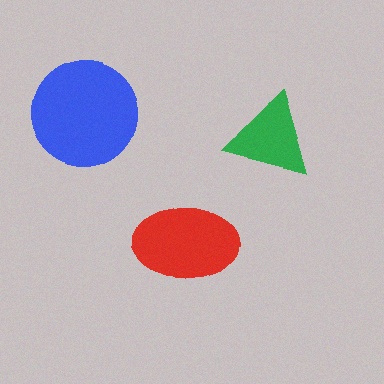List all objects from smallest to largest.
The green triangle, the red ellipse, the blue circle.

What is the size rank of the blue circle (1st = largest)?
1st.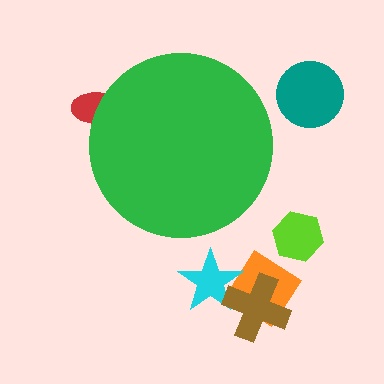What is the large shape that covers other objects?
A green circle.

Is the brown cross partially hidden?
No, the brown cross is fully visible.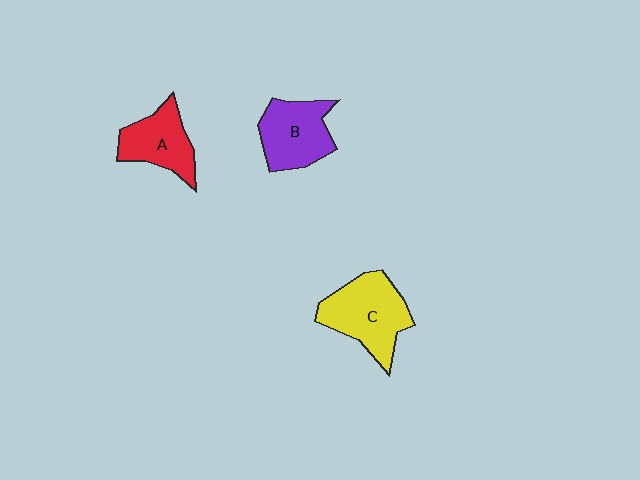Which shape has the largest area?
Shape C (yellow).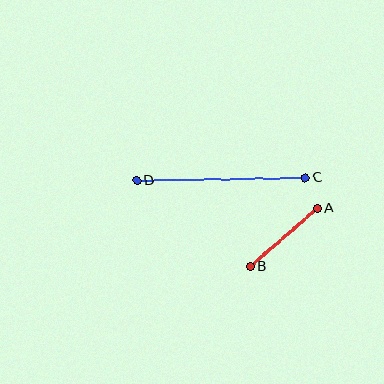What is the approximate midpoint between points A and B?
The midpoint is at approximately (284, 238) pixels.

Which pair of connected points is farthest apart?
Points C and D are farthest apart.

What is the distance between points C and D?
The distance is approximately 168 pixels.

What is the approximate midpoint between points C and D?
The midpoint is at approximately (221, 179) pixels.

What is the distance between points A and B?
The distance is approximately 89 pixels.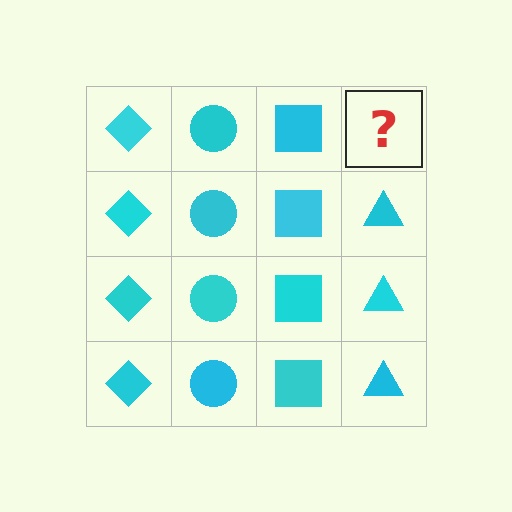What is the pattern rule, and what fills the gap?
The rule is that each column has a consistent shape. The gap should be filled with a cyan triangle.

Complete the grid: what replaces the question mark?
The question mark should be replaced with a cyan triangle.